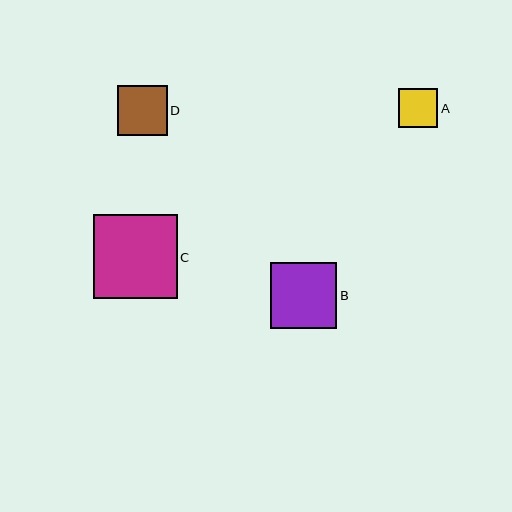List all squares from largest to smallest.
From largest to smallest: C, B, D, A.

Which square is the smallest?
Square A is the smallest with a size of approximately 39 pixels.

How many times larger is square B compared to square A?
Square B is approximately 1.7 times the size of square A.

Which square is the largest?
Square C is the largest with a size of approximately 84 pixels.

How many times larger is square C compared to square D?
Square C is approximately 1.7 times the size of square D.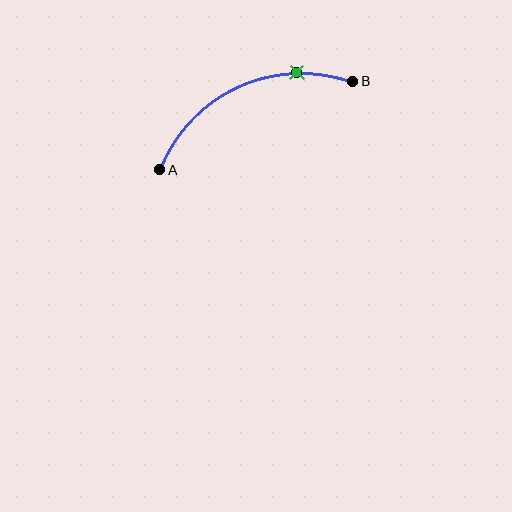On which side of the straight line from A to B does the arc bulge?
The arc bulges above the straight line connecting A and B.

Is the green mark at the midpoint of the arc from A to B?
No. The green mark lies on the arc but is closer to endpoint B. The arc midpoint would be at the point on the curve equidistant along the arc from both A and B.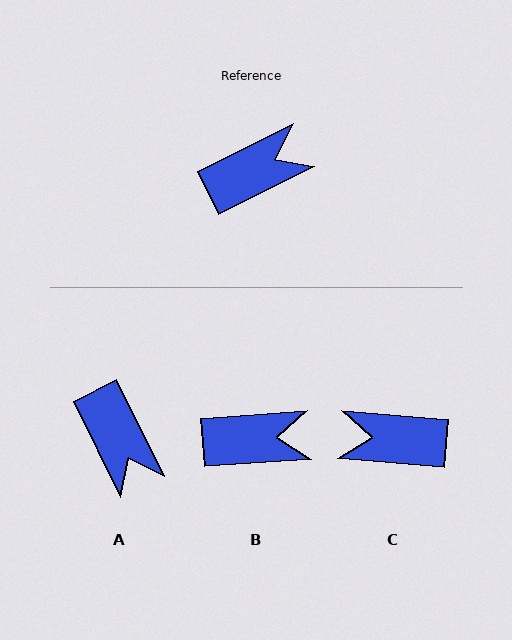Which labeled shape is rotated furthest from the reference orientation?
C, about 149 degrees away.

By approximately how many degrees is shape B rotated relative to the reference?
Approximately 23 degrees clockwise.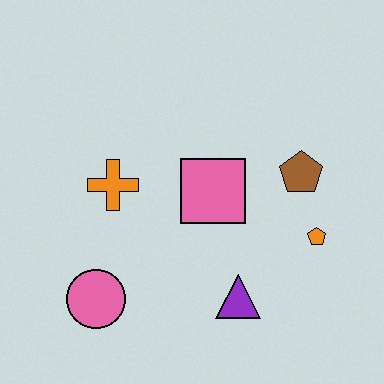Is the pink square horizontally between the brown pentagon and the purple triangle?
No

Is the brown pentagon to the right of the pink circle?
Yes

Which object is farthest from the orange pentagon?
The pink circle is farthest from the orange pentagon.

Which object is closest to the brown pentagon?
The orange pentagon is closest to the brown pentagon.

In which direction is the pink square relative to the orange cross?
The pink square is to the right of the orange cross.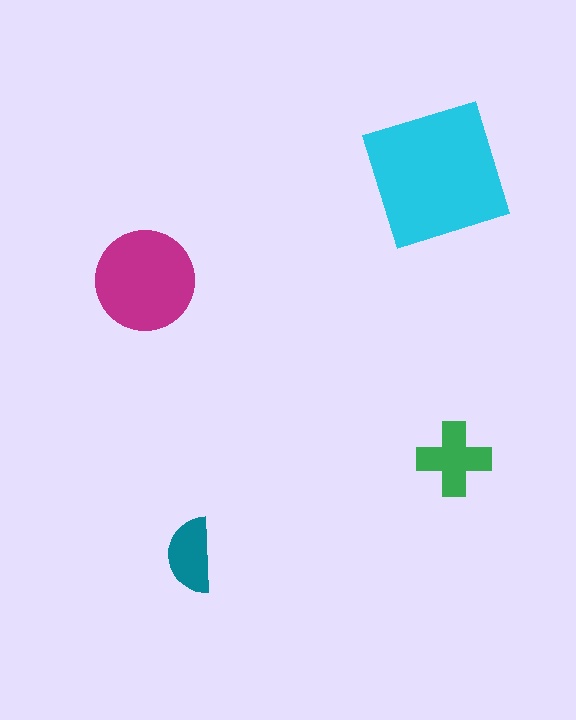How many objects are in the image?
There are 4 objects in the image.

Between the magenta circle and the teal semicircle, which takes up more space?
The magenta circle.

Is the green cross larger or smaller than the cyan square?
Smaller.